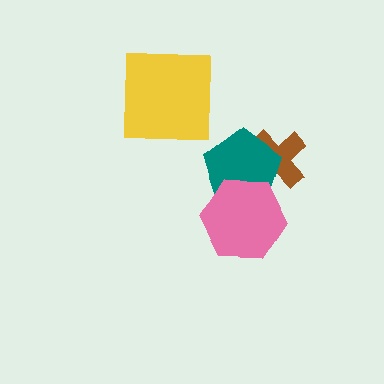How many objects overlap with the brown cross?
1 object overlaps with the brown cross.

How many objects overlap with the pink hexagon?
1 object overlaps with the pink hexagon.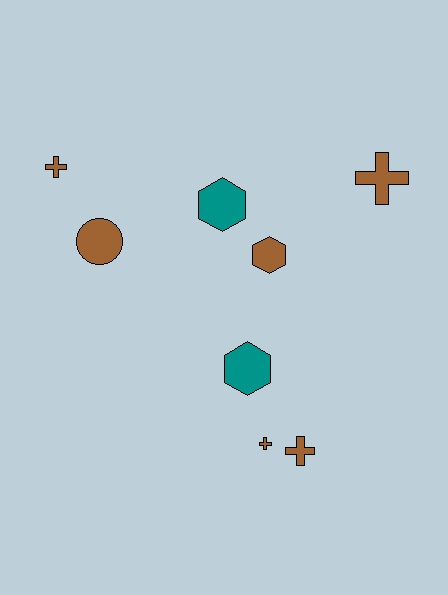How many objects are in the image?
There are 8 objects.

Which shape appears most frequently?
Cross, with 4 objects.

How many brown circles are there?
There is 1 brown circle.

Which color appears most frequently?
Brown, with 6 objects.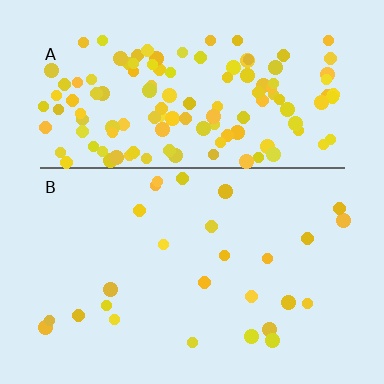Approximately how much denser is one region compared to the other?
Approximately 5.1× — region A over region B.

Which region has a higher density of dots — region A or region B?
A (the top).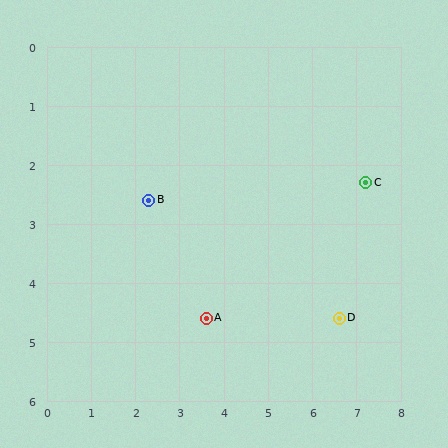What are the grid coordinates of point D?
Point D is at approximately (6.6, 4.6).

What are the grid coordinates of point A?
Point A is at approximately (3.6, 4.6).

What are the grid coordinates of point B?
Point B is at approximately (2.3, 2.6).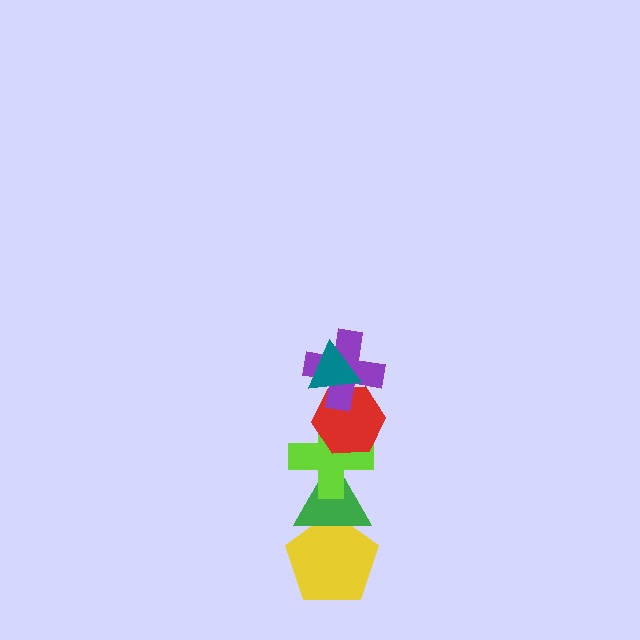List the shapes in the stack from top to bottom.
From top to bottom: the teal triangle, the purple cross, the red hexagon, the lime cross, the green triangle, the yellow pentagon.